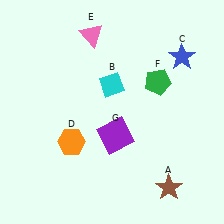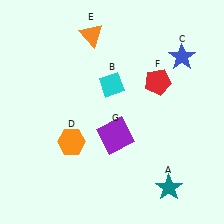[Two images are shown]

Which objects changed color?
A changed from brown to teal. E changed from pink to orange. F changed from green to red.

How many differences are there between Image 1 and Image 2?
There are 3 differences between the two images.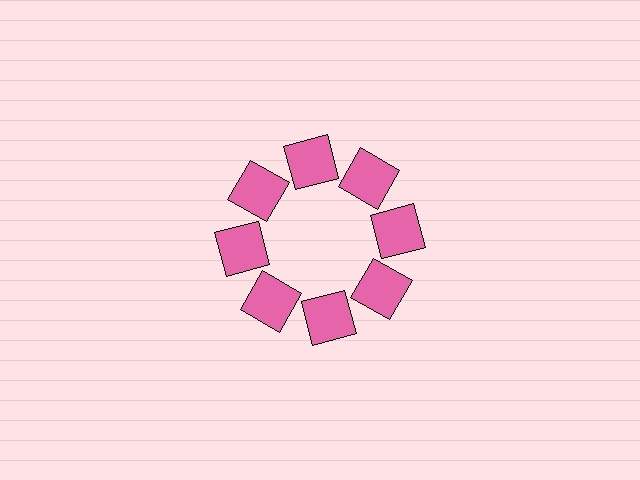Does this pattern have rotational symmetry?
Yes, this pattern has 8-fold rotational symmetry. It looks the same after rotating 45 degrees around the center.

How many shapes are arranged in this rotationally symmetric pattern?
There are 8 shapes, arranged in 8 groups of 1.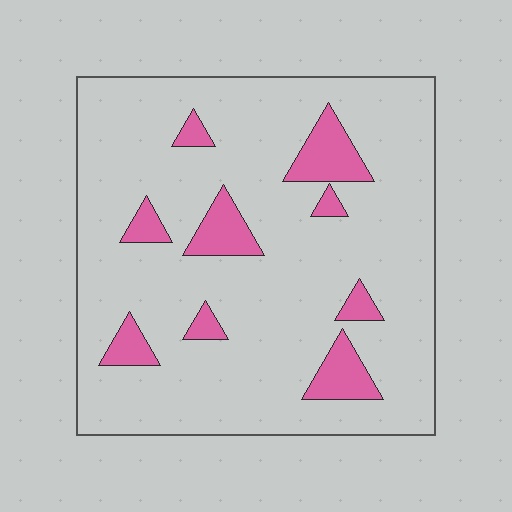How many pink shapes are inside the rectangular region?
9.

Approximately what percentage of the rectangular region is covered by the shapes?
Approximately 15%.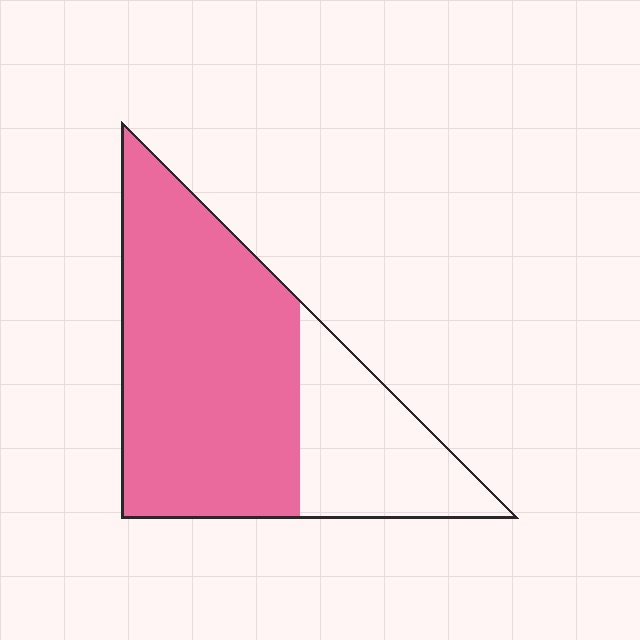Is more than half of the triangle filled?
Yes.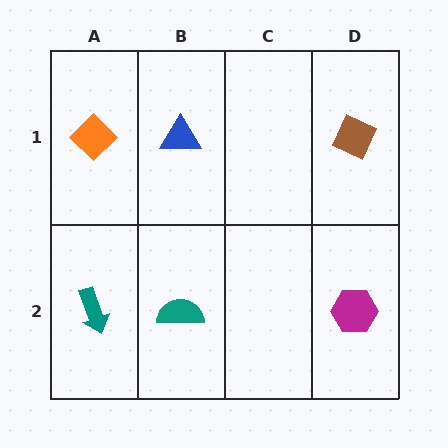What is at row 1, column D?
A brown diamond.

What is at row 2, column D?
A magenta hexagon.